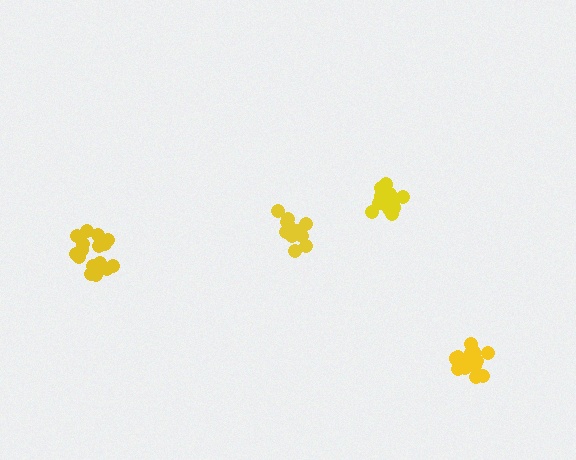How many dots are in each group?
Group 1: 17 dots, Group 2: 17 dots, Group 3: 13 dots, Group 4: 17 dots (64 total).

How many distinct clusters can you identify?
There are 4 distinct clusters.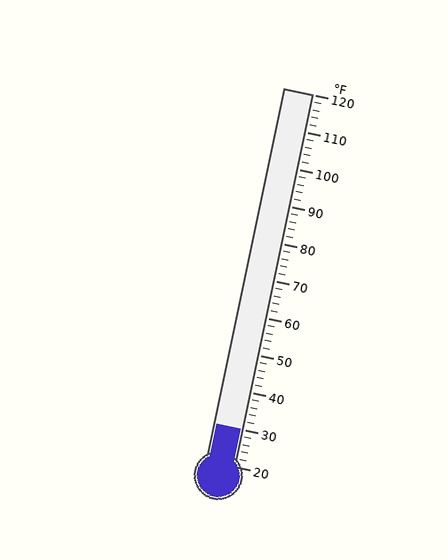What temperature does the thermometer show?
The thermometer shows approximately 30°F.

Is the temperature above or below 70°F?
The temperature is below 70°F.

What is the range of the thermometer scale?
The thermometer scale ranges from 20°F to 120°F.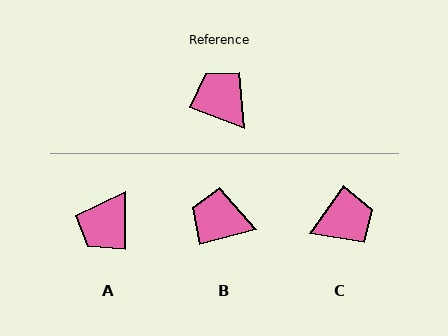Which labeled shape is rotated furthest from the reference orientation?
A, about 111 degrees away.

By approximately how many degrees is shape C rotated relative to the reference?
Approximately 105 degrees clockwise.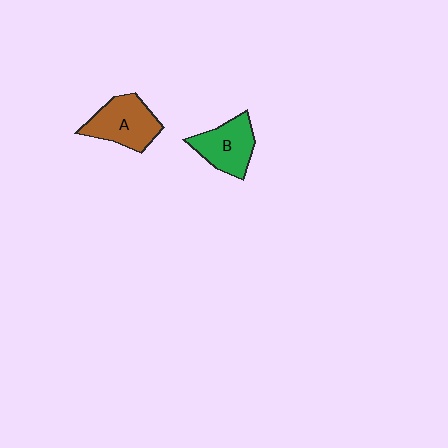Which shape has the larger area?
Shape A (brown).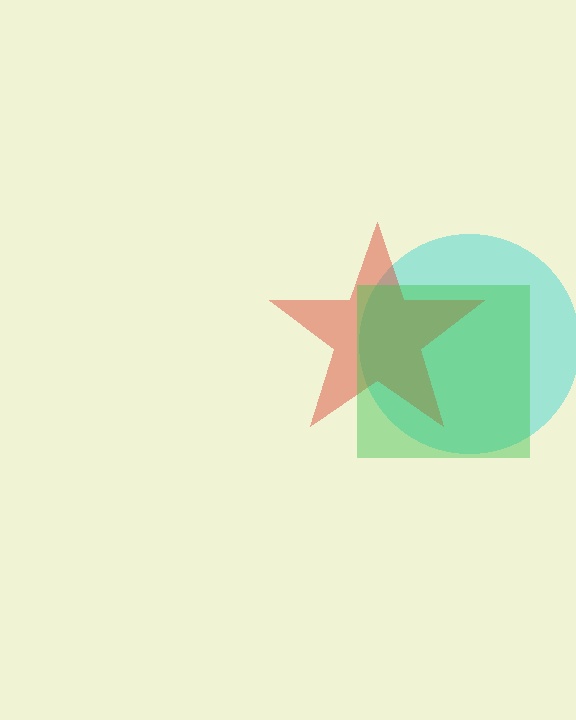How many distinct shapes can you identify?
There are 3 distinct shapes: a cyan circle, a red star, a green square.